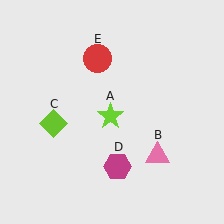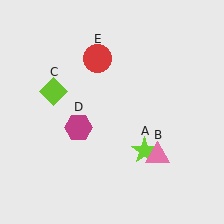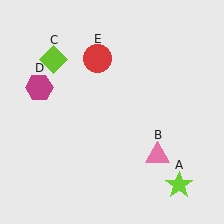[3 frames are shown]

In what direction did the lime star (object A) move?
The lime star (object A) moved down and to the right.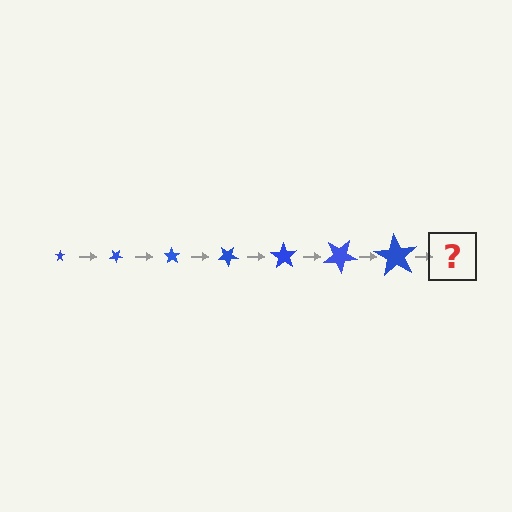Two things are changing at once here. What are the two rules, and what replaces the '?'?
The two rules are that the star grows larger each step and it rotates 35 degrees each step. The '?' should be a star, larger than the previous one and rotated 245 degrees from the start.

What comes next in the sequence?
The next element should be a star, larger than the previous one and rotated 245 degrees from the start.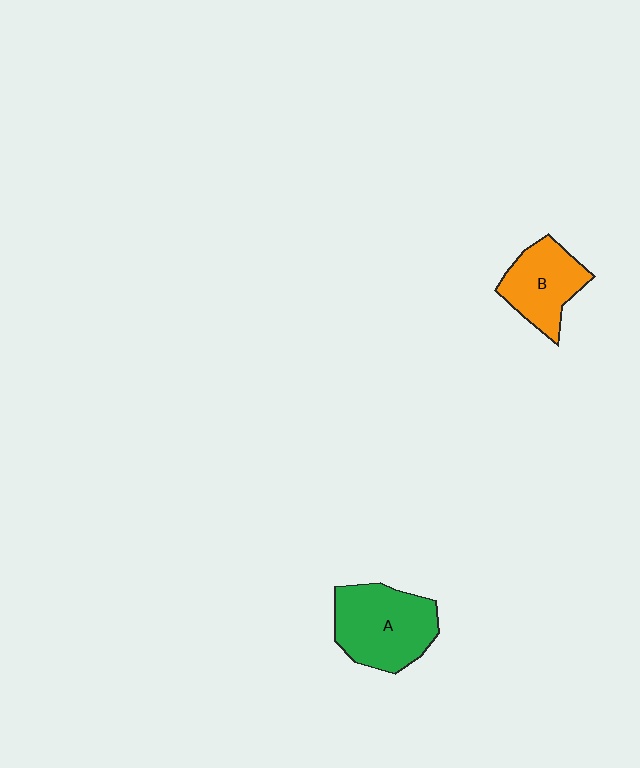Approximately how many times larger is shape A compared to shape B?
Approximately 1.4 times.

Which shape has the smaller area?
Shape B (orange).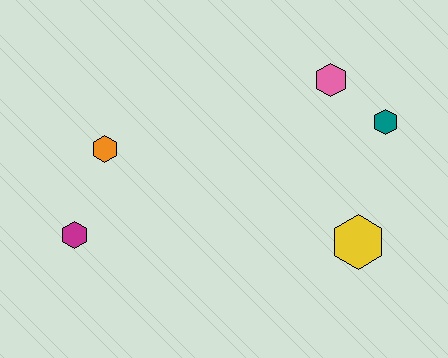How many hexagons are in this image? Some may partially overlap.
There are 5 hexagons.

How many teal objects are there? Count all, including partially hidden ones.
There is 1 teal object.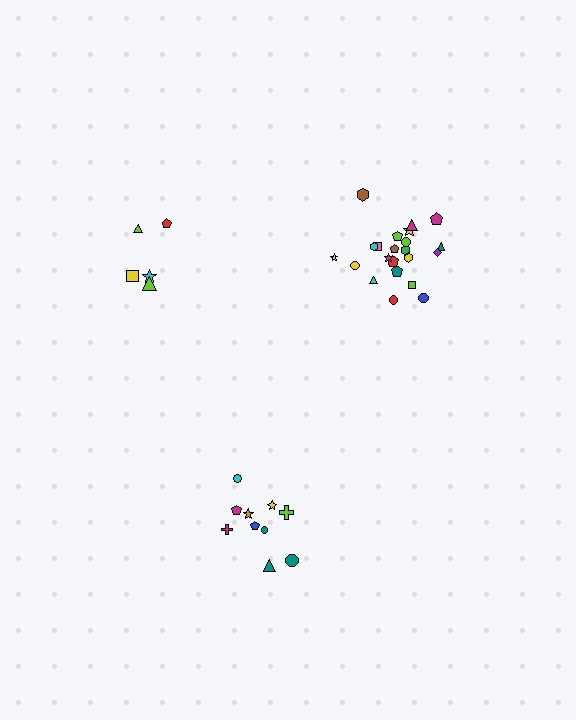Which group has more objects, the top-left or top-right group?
The top-right group.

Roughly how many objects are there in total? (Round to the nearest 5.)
Roughly 35 objects in total.